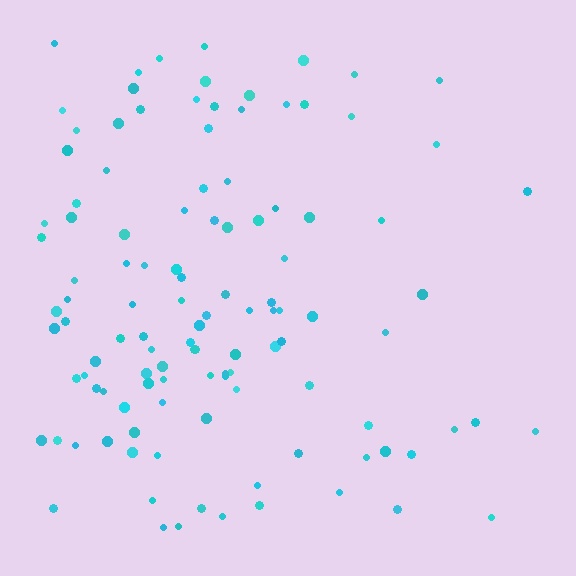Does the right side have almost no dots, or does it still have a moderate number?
Still a moderate number, just noticeably fewer than the left.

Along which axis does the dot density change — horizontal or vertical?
Horizontal.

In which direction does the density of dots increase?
From right to left, with the left side densest.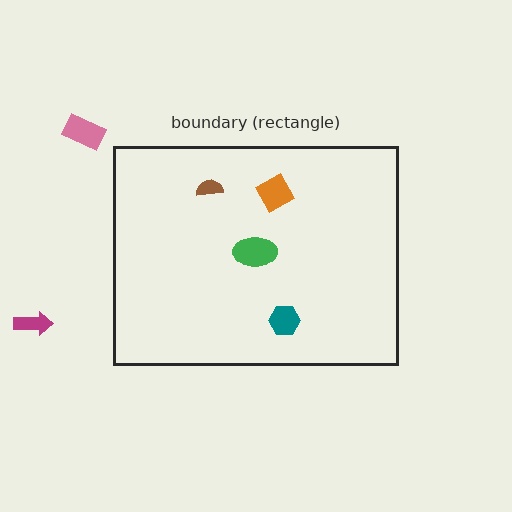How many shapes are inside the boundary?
4 inside, 2 outside.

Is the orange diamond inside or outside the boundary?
Inside.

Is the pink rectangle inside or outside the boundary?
Outside.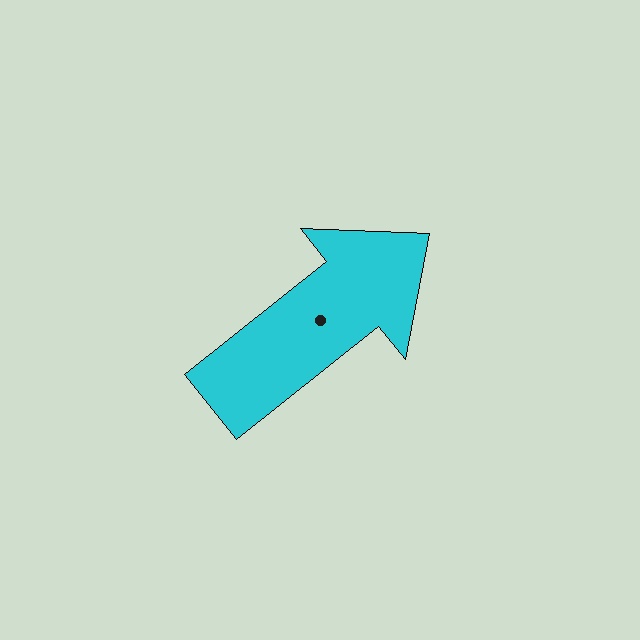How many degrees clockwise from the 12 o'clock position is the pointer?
Approximately 52 degrees.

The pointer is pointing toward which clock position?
Roughly 2 o'clock.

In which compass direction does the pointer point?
Northeast.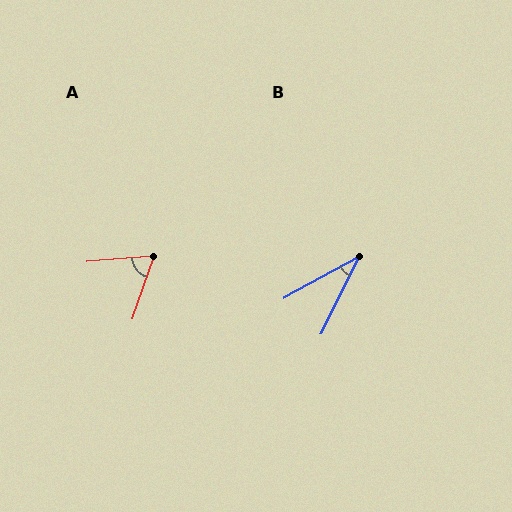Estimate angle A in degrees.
Approximately 66 degrees.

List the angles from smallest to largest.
B (35°), A (66°).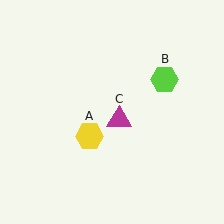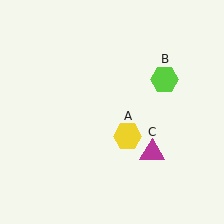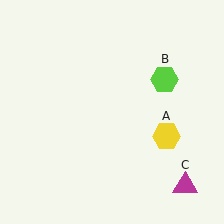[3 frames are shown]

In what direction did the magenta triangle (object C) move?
The magenta triangle (object C) moved down and to the right.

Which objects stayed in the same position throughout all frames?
Lime hexagon (object B) remained stationary.